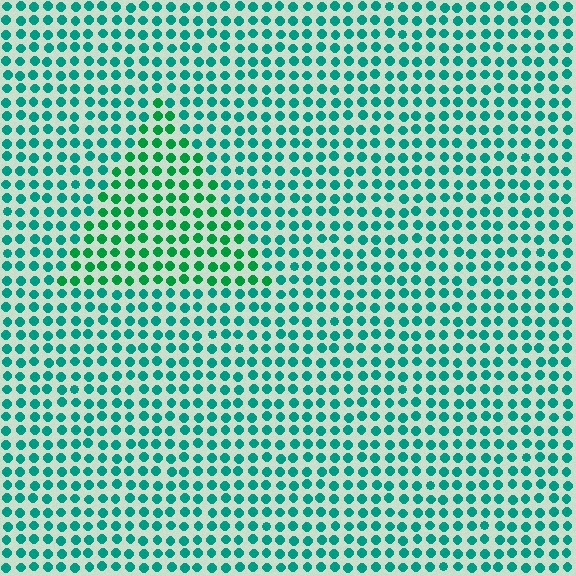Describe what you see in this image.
The image is filled with small teal elements in a uniform arrangement. A triangle-shaped region is visible where the elements are tinted to a slightly different hue, forming a subtle color boundary.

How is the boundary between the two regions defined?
The boundary is defined purely by a slight shift in hue (about 28 degrees). Spacing, size, and orientation are identical on both sides.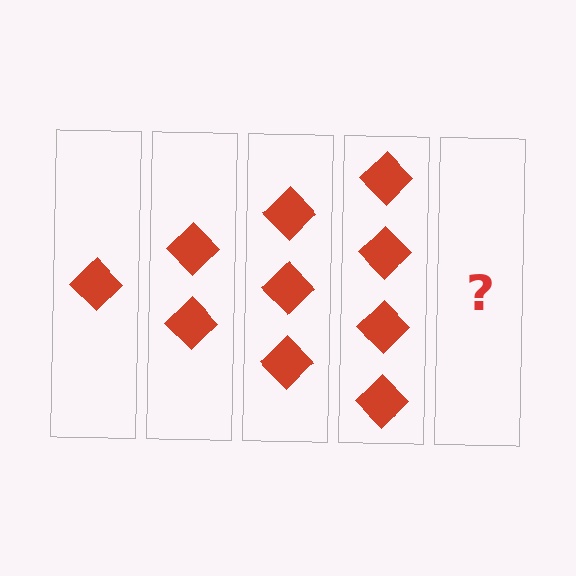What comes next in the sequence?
The next element should be 5 diamonds.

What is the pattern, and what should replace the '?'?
The pattern is that each step adds one more diamond. The '?' should be 5 diamonds.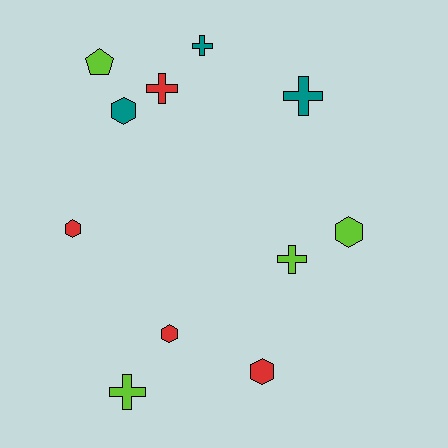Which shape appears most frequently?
Cross, with 5 objects.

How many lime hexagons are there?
There is 1 lime hexagon.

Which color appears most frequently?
Lime, with 4 objects.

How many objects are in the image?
There are 11 objects.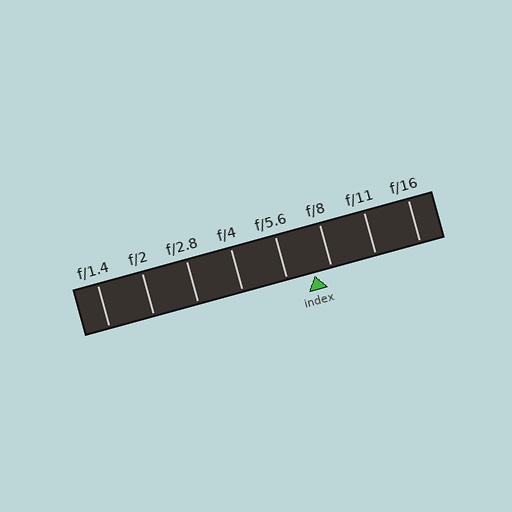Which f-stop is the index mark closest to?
The index mark is closest to f/8.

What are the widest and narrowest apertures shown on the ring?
The widest aperture shown is f/1.4 and the narrowest is f/16.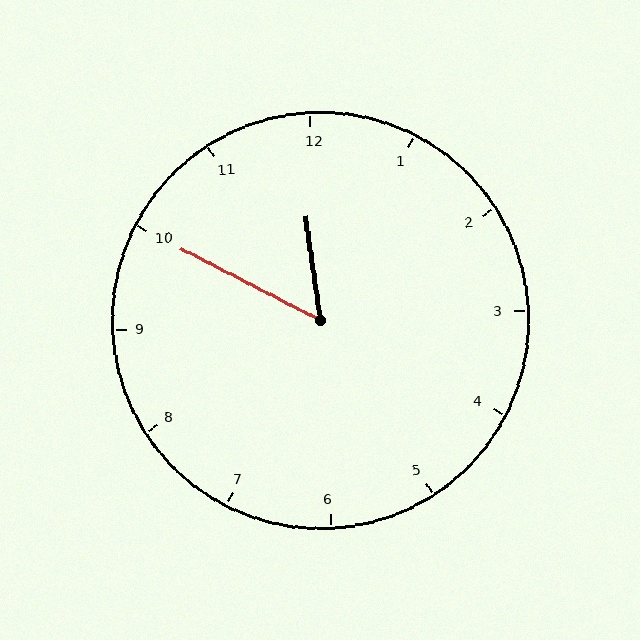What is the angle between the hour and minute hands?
Approximately 55 degrees.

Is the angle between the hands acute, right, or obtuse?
It is acute.